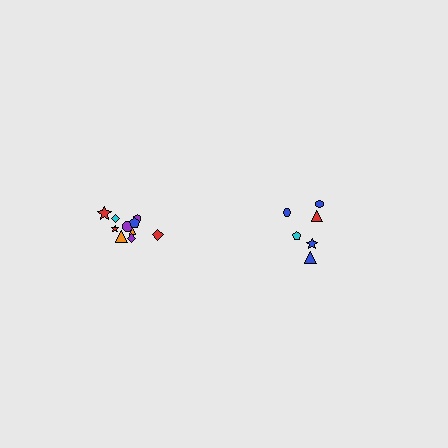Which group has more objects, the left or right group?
The left group.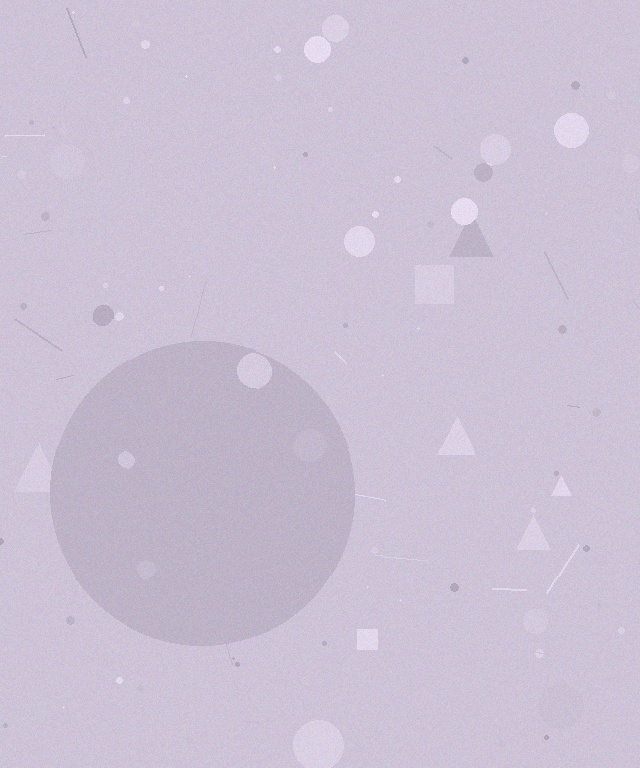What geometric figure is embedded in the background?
A circle is embedded in the background.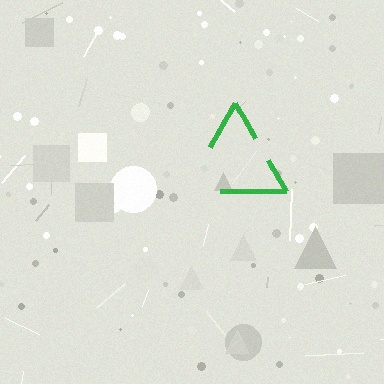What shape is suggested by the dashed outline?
The dashed outline suggests a triangle.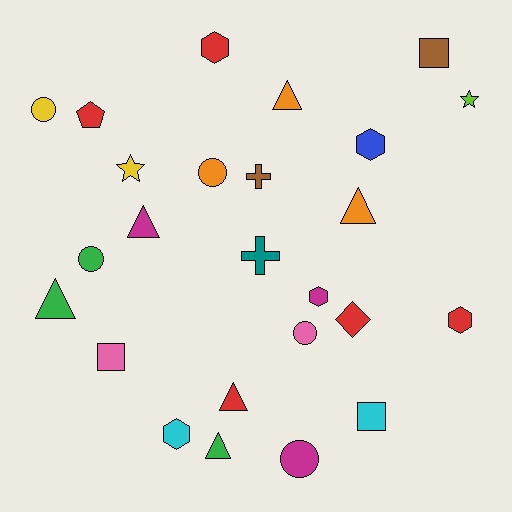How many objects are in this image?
There are 25 objects.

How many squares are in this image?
There are 3 squares.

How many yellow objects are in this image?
There are 2 yellow objects.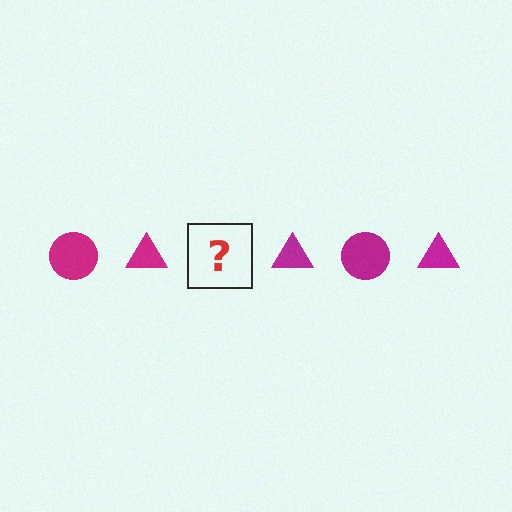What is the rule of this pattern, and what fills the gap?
The rule is that the pattern cycles through circle, triangle shapes in magenta. The gap should be filled with a magenta circle.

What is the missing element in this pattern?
The missing element is a magenta circle.